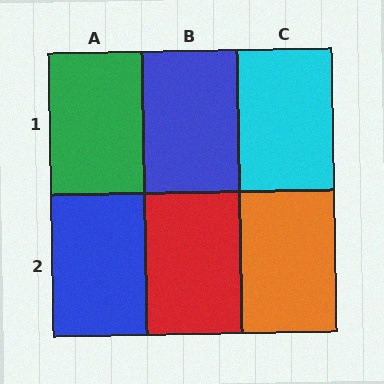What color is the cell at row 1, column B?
Blue.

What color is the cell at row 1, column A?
Green.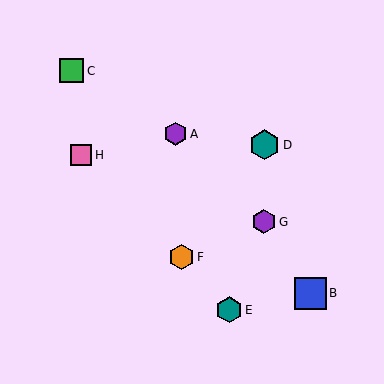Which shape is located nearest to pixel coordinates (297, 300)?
The blue square (labeled B) at (310, 293) is nearest to that location.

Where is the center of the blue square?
The center of the blue square is at (310, 293).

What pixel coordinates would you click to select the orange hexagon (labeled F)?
Click at (181, 257) to select the orange hexagon F.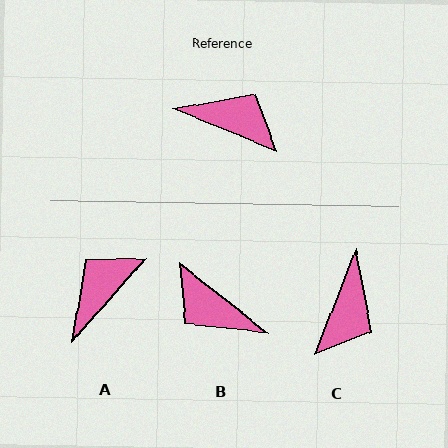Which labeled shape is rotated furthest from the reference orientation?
B, about 164 degrees away.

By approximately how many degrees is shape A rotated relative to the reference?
Approximately 70 degrees counter-clockwise.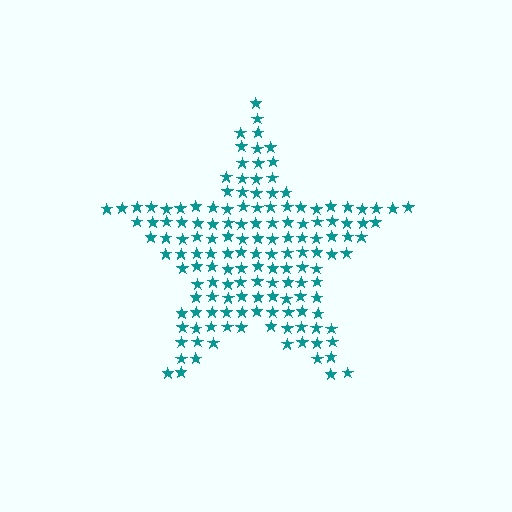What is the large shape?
The large shape is a star.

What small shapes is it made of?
It is made of small stars.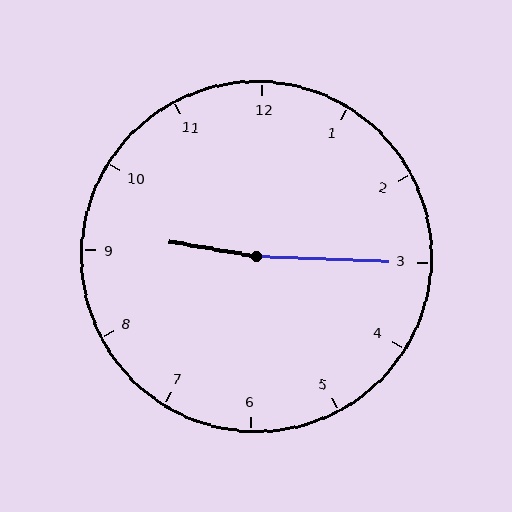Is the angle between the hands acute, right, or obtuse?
It is obtuse.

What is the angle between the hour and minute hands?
Approximately 172 degrees.